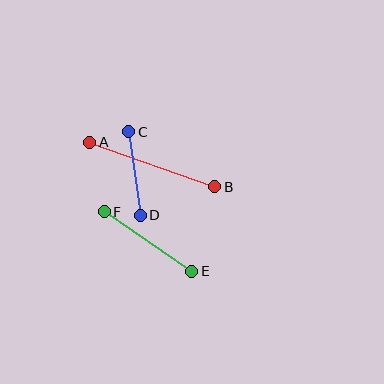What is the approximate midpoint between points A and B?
The midpoint is at approximately (152, 164) pixels.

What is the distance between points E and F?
The distance is approximately 106 pixels.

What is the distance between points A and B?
The distance is approximately 133 pixels.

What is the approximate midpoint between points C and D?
The midpoint is at approximately (134, 174) pixels.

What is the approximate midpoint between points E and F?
The midpoint is at approximately (148, 241) pixels.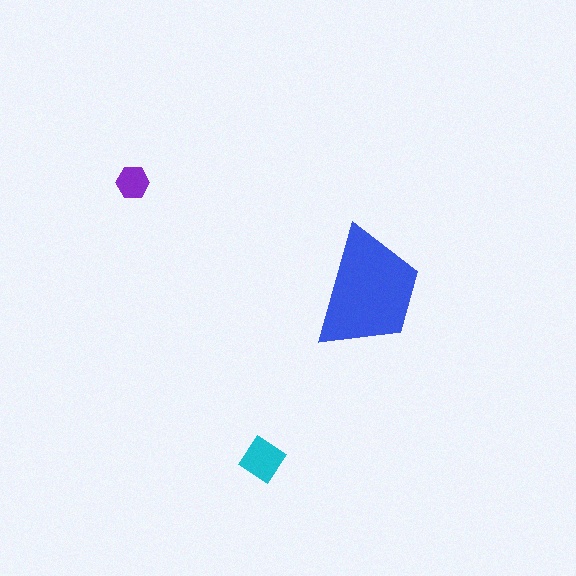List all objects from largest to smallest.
The blue trapezoid, the cyan diamond, the purple hexagon.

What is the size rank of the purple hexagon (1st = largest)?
3rd.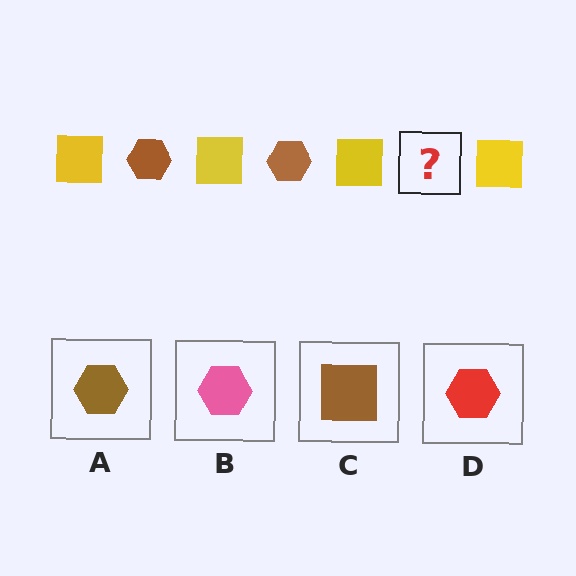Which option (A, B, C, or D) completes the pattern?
A.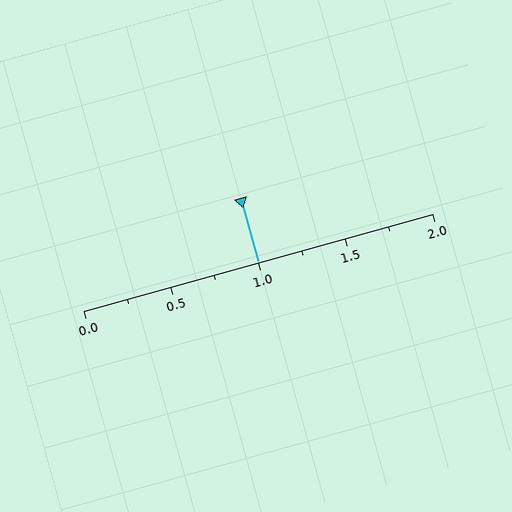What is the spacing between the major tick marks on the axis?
The major ticks are spaced 0.5 apart.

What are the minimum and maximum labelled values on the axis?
The axis runs from 0.0 to 2.0.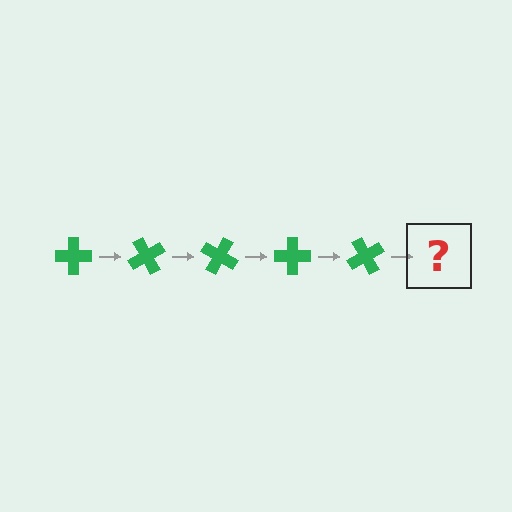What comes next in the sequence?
The next element should be a green cross rotated 300 degrees.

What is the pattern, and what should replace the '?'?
The pattern is that the cross rotates 60 degrees each step. The '?' should be a green cross rotated 300 degrees.